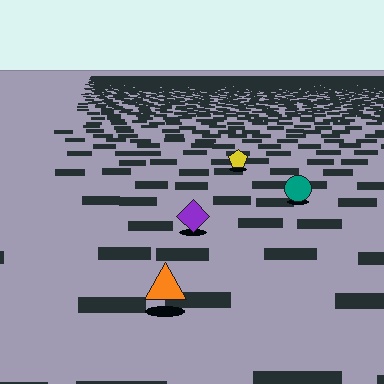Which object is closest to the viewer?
The orange triangle is closest. The texture marks near it are larger and more spread out.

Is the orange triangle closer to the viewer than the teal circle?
Yes. The orange triangle is closer — you can tell from the texture gradient: the ground texture is coarser near it.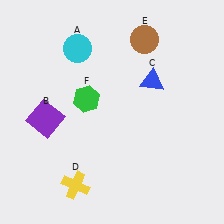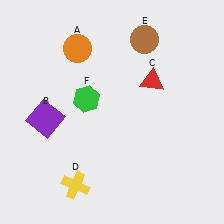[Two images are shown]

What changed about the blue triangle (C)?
In Image 1, C is blue. In Image 2, it changed to red.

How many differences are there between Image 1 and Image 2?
There are 2 differences between the two images.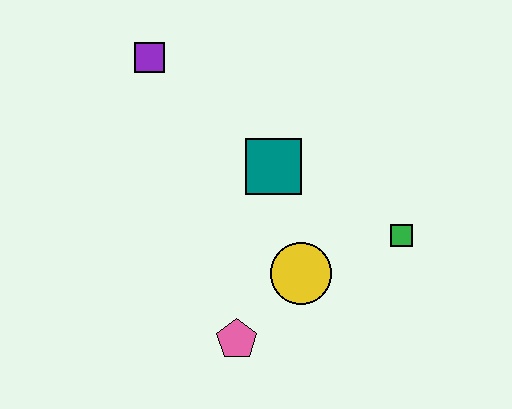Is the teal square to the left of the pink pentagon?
No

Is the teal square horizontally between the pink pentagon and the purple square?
No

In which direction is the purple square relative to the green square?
The purple square is to the left of the green square.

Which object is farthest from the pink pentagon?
The purple square is farthest from the pink pentagon.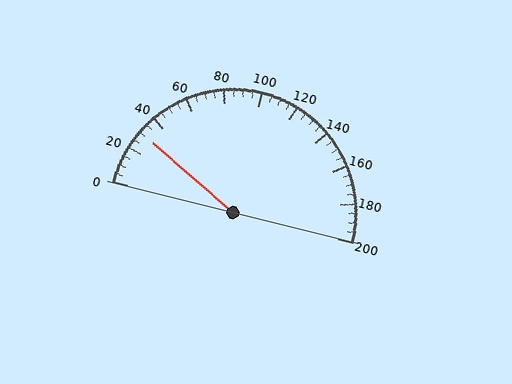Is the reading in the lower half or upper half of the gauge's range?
The reading is in the lower half of the range (0 to 200).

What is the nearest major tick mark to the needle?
The nearest major tick mark is 40.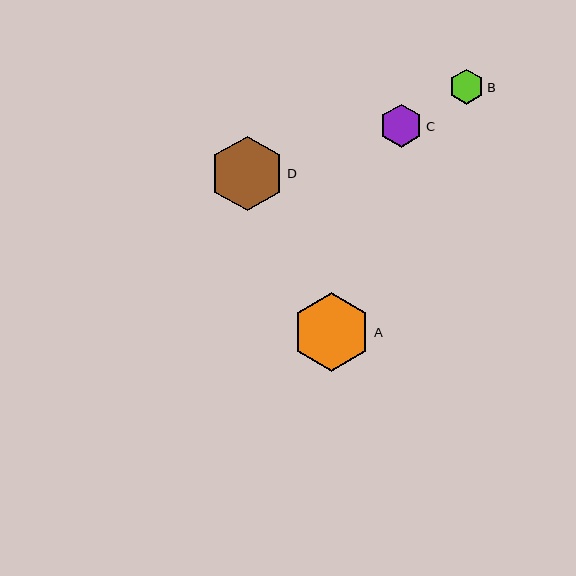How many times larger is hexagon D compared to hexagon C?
Hexagon D is approximately 1.7 times the size of hexagon C.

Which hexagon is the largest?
Hexagon A is the largest with a size of approximately 78 pixels.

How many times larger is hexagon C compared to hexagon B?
Hexagon C is approximately 1.2 times the size of hexagon B.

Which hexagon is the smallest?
Hexagon B is the smallest with a size of approximately 35 pixels.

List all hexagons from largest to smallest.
From largest to smallest: A, D, C, B.